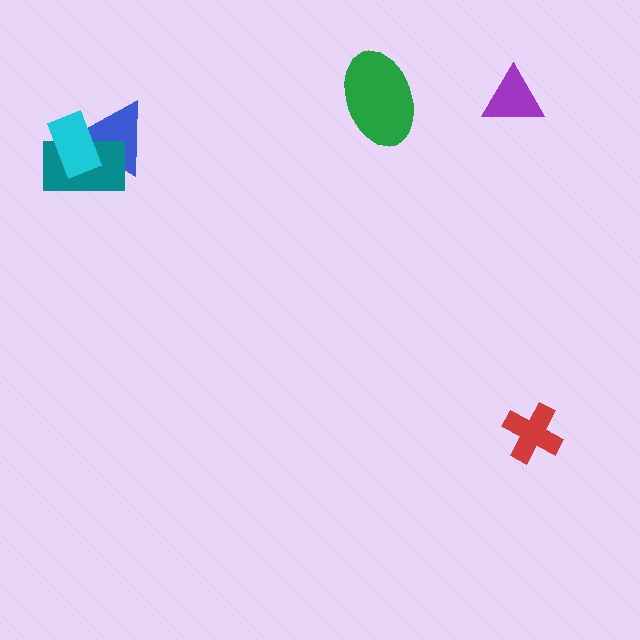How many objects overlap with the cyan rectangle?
2 objects overlap with the cyan rectangle.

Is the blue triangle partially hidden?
Yes, it is partially covered by another shape.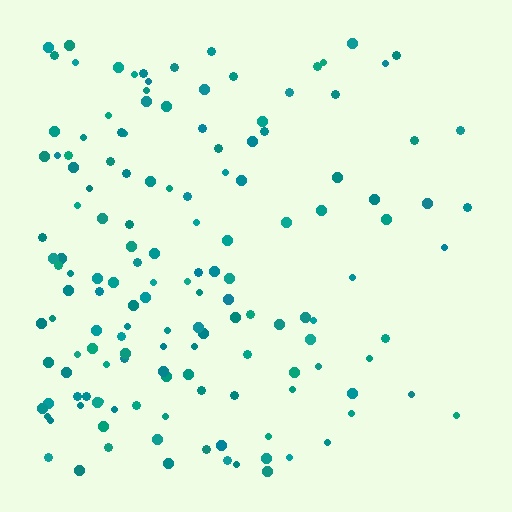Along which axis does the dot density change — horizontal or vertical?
Horizontal.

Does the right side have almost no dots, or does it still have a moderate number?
Still a moderate number, just noticeably fewer than the left.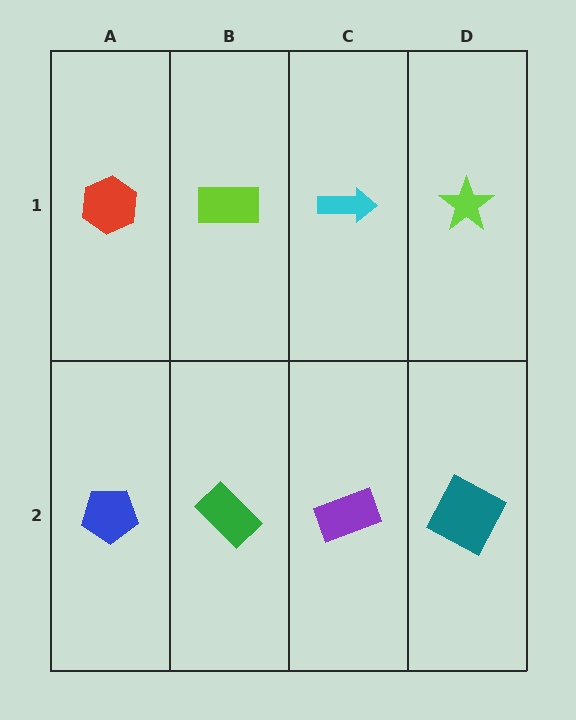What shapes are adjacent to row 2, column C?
A cyan arrow (row 1, column C), a green rectangle (row 2, column B), a teal square (row 2, column D).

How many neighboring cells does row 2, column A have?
2.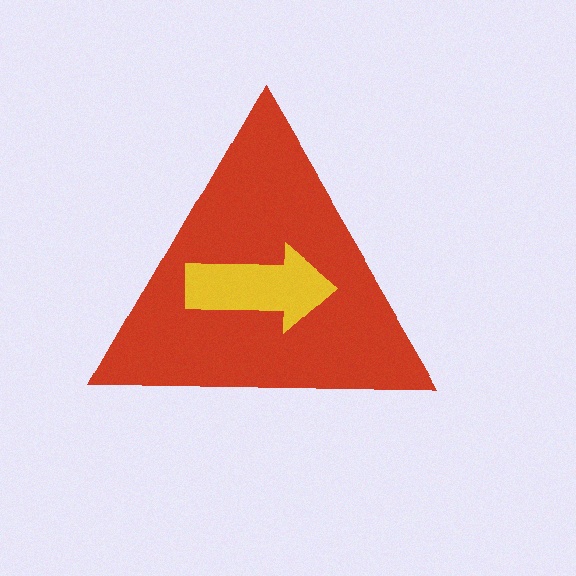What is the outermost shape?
The red triangle.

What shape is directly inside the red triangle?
The yellow arrow.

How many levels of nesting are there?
2.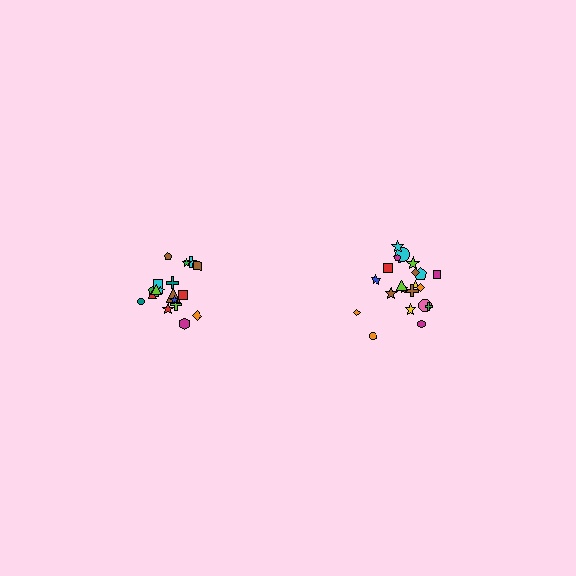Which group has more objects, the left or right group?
The right group.